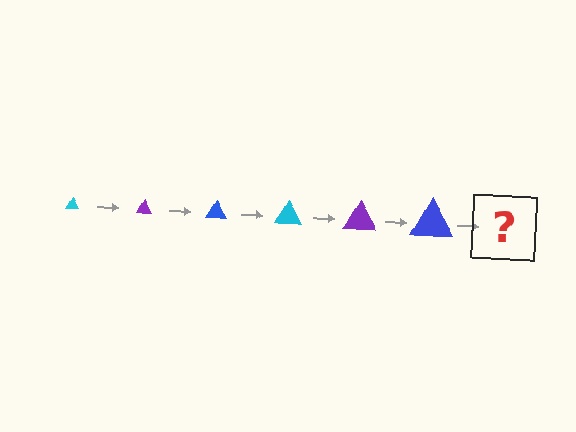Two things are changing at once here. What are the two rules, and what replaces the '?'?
The two rules are that the triangle grows larger each step and the color cycles through cyan, purple, and blue. The '?' should be a cyan triangle, larger than the previous one.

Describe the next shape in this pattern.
It should be a cyan triangle, larger than the previous one.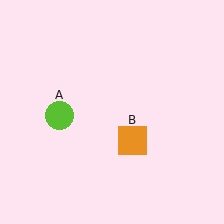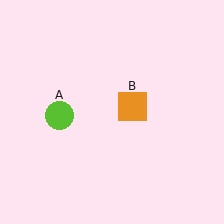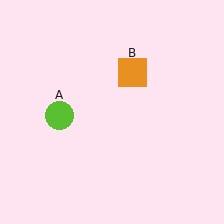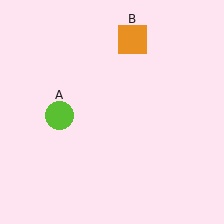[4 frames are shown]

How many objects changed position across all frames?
1 object changed position: orange square (object B).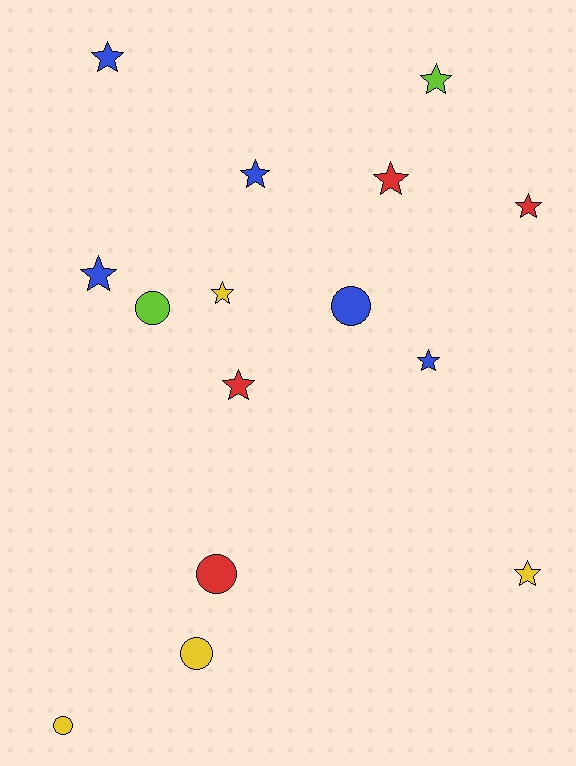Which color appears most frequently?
Blue, with 5 objects.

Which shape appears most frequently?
Star, with 10 objects.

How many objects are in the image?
There are 15 objects.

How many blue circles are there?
There is 1 blue circle.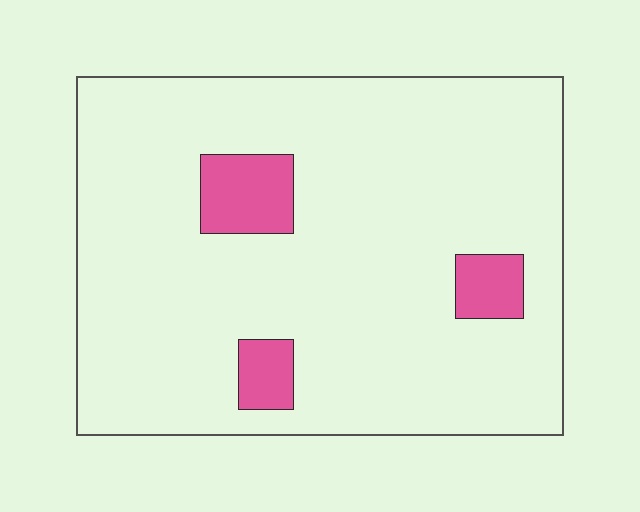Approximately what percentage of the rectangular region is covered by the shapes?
Approximately 10%.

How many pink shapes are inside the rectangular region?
3.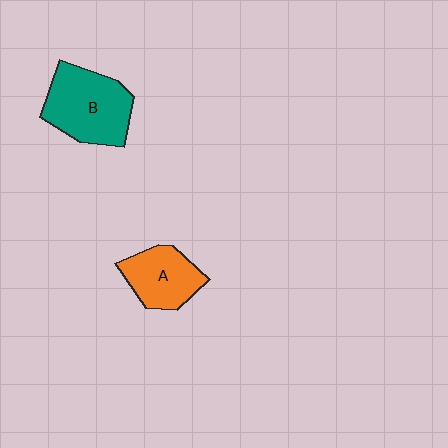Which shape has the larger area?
Shape B (teal).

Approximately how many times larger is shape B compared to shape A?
Approximately 1.4 times.